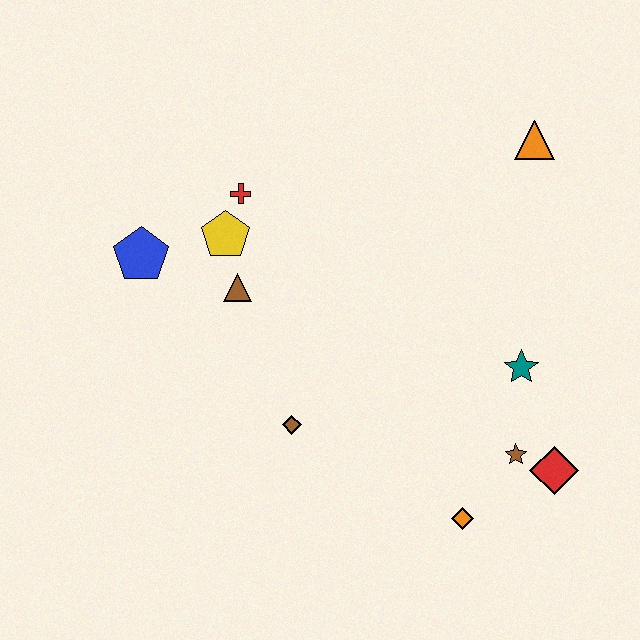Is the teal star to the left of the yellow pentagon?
No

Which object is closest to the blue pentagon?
The yellow pentagon is closest to the blue pentagon.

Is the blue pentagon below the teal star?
No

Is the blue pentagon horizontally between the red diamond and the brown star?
No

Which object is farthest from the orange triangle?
The blue pentagon is farthest from the orange triangle.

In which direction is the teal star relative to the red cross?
The teal star is to the right of the red cross.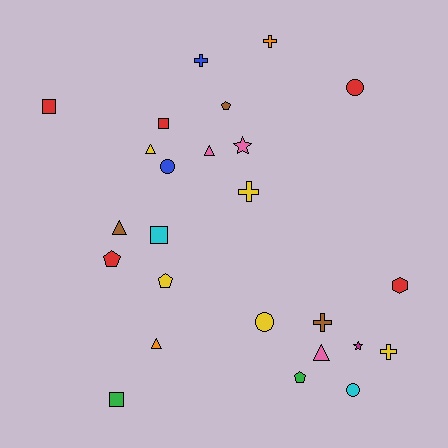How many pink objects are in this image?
There are 3 pink objects.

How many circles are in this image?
There are 4 circles.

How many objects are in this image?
There are 25 objects.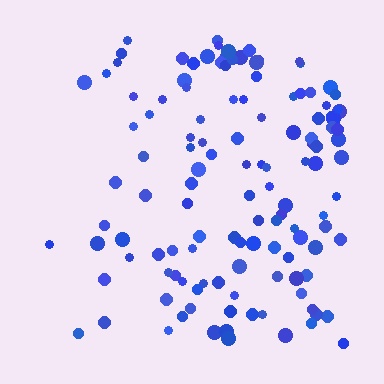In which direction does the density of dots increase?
From left to right, with the right side densest.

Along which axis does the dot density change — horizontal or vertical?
Horizontal.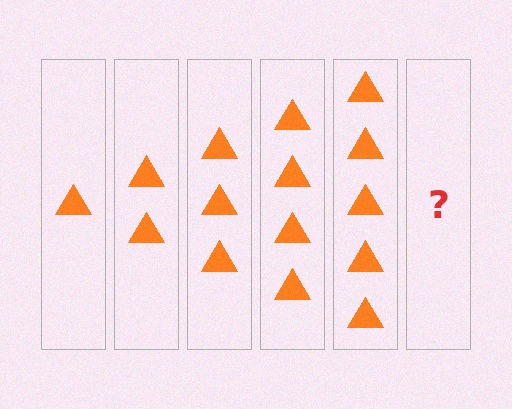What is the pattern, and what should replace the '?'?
The pattern is that each step adds one more triangle. The '?' should be 6 triangles.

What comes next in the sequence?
The next element should be 6 triangles.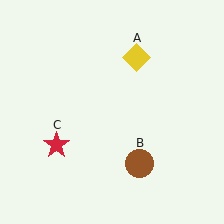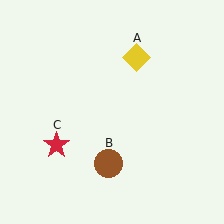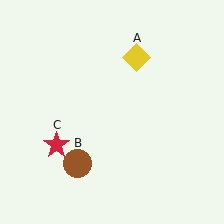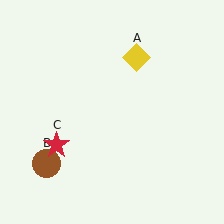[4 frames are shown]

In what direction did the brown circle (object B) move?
The brown circle (object B) moved left.